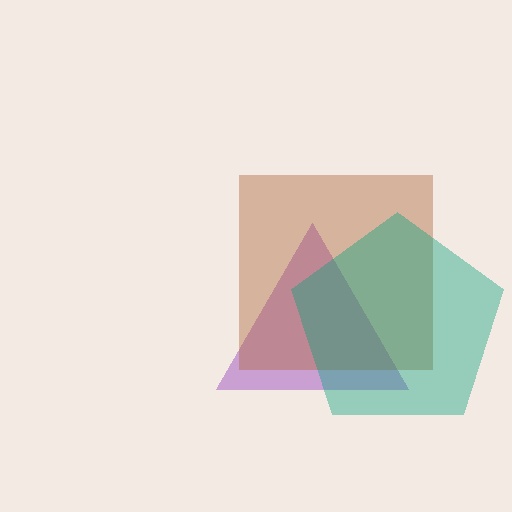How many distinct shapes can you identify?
There are 3 distinct shapes: a purple triangle, a brown square, a teal pentagon.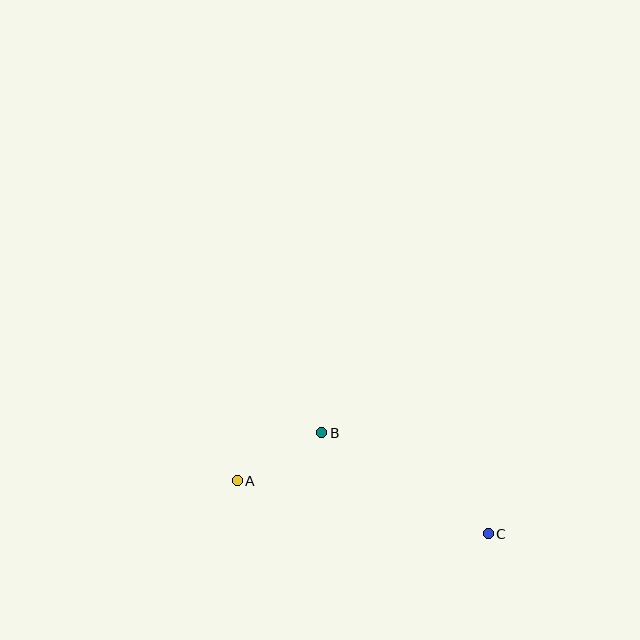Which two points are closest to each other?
Points A and B are closest to each other.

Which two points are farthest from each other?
Points A and C are farthest from each other.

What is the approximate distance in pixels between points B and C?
The distance between B and C is approximately 194 pixels.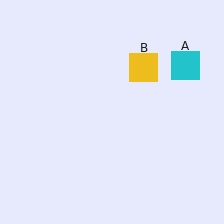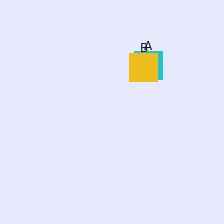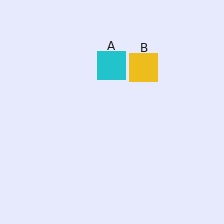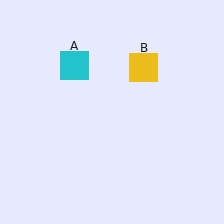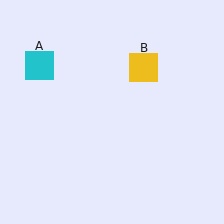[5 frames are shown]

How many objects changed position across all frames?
1 object changed position: cyan square (object A).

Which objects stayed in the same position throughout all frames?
Yellow square (object B) remained stationary.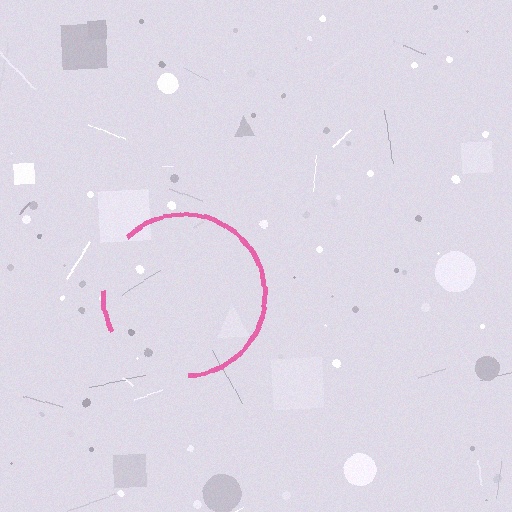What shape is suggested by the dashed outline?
The dashed outline suggests a circle.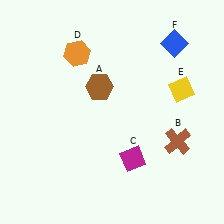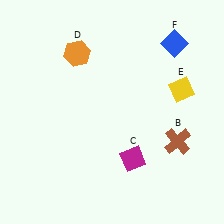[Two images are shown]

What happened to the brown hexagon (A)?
The brown hexagon (A) was removed in Image 2. It was in the top-left area of Image 1.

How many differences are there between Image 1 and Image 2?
There is 1 difference between the two images.